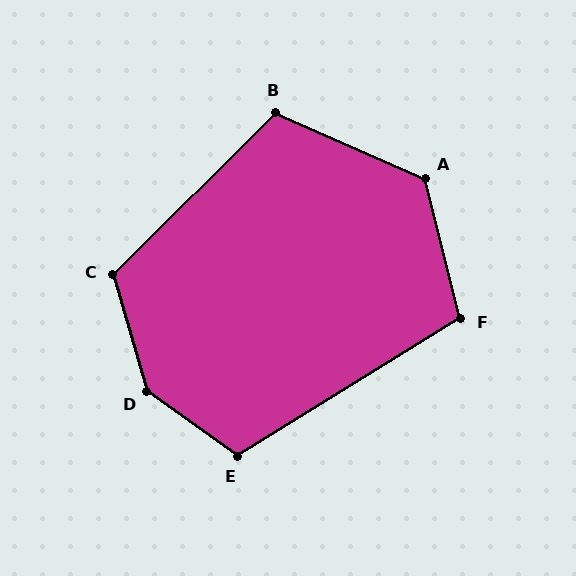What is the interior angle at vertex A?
Approximately 128 degrees (obtuse).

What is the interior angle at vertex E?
Approximately 113 degrees (obtuse).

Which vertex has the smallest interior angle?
F, at approximately 107 degrees.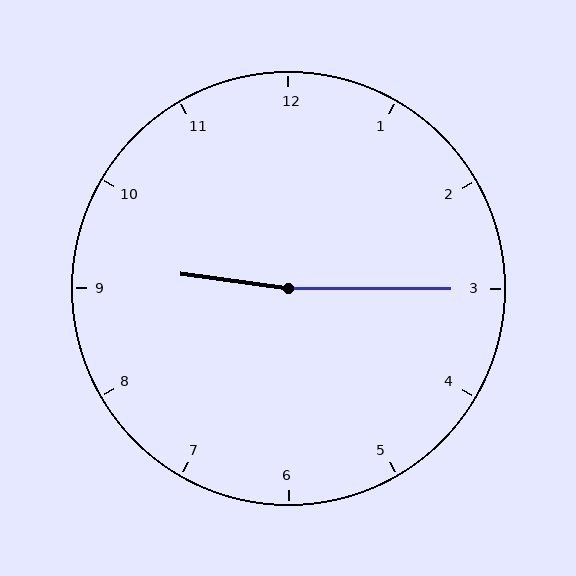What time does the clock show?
9:15.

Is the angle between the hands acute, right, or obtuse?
It is obtuse.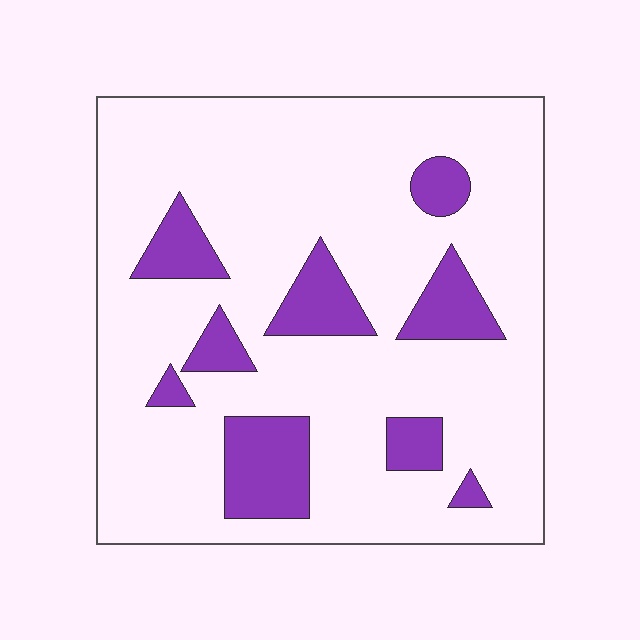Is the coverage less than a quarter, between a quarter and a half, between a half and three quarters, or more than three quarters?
Less than a quarter.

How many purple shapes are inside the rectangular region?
9.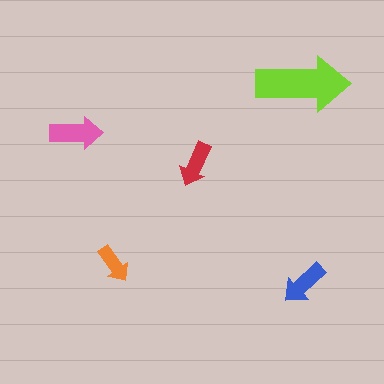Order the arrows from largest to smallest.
the lime one, the pink one, the blue one, the red one, the orange one.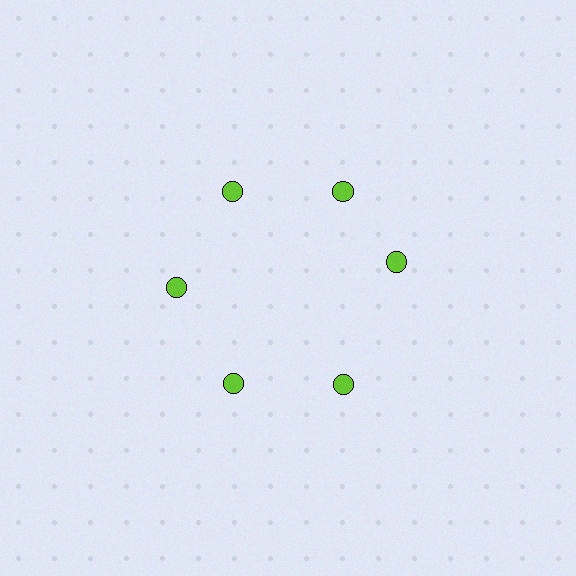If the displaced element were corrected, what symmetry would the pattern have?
It would have 6-fold rotational symmetry — the pattern would map onto itself every 60 degrees.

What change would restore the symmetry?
The symmetry would be restored by rotating it back into even spacing with its neighbors so that all 6 circles sit at equal angles and equal distance from the center.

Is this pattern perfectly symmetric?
No. The 6 lime circles are arranged in a ring, but one element near the 3 o'clock position is rotated out of alignment along the ring, breaking the 6-fold rotational symmetry.